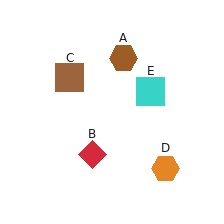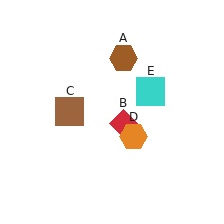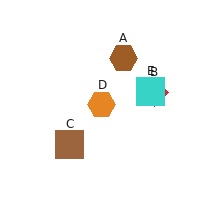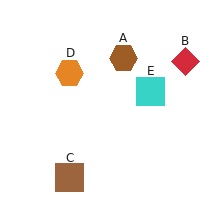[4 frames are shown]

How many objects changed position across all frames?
3 objects changed position: red diamond (object B), brown square (object C), orange hexagon (object D).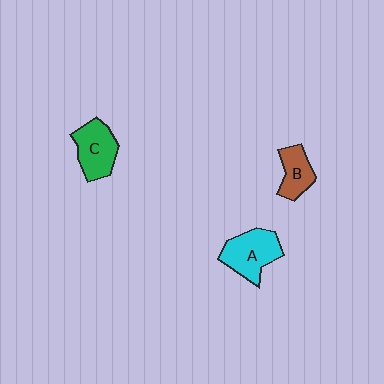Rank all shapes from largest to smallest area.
From largest to smallest: A (cyan), C (green), B (brown).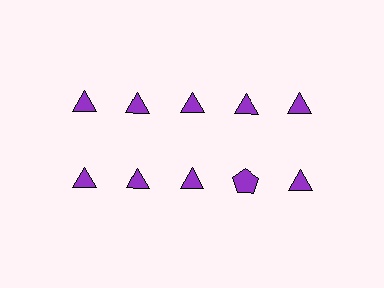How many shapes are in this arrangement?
There are 10 shapes arranged in a grid pattern.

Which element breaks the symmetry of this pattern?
The purple pentagon in the second row, second from right column breaks the symmetry. All other shapes are purple triangles.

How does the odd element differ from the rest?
It has a different shape: pentagon instead of triangle.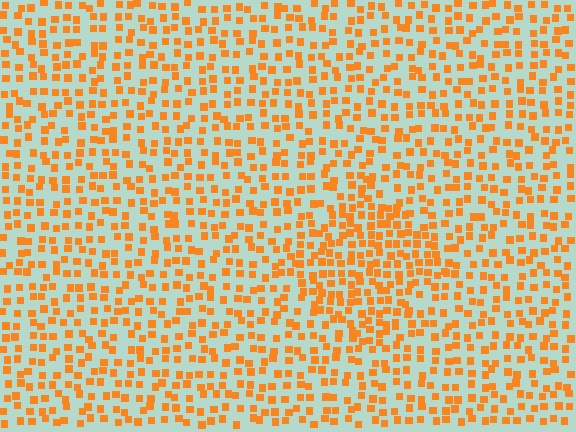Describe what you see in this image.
The image contains small orange elements arranged at two different densities. A diamond-shaped region is visible where the elements are more densely packed than the surrounding area.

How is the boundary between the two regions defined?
The boundary is defined by a change in element density (approximately 1.6x ratio). All elements are the same color, size, and shape.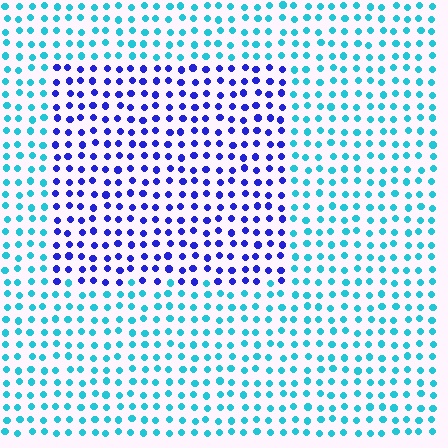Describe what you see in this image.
The image is filled with small cyan elements in a uniform arrangement. A rectangle-shaped region is visible where the elements are tinted to a slightly different hue, forming a subtle color boundary.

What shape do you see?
I see a rectangle.